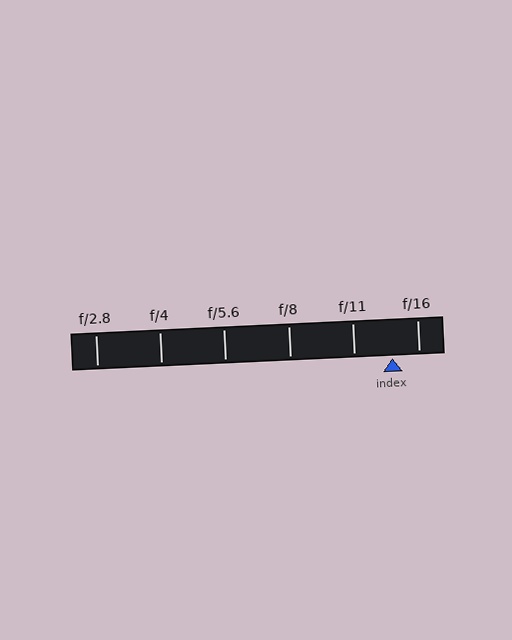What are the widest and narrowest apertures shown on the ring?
The widest aperture shown is f/2.8 and the narrowest is f/16.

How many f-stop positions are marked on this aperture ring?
There are 6 f-stop positions marked.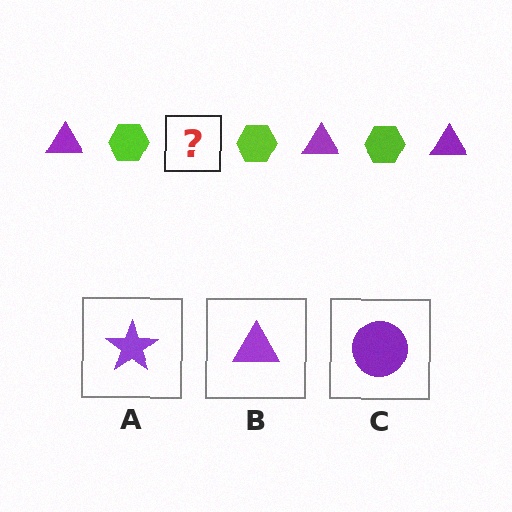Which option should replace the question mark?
Option B.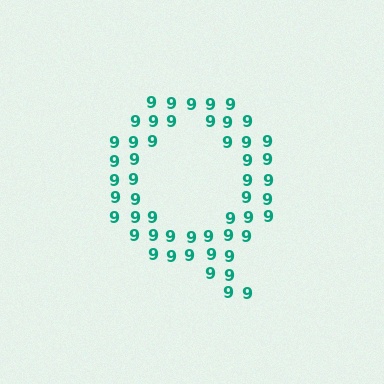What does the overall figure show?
The overall figure shows the letter Q.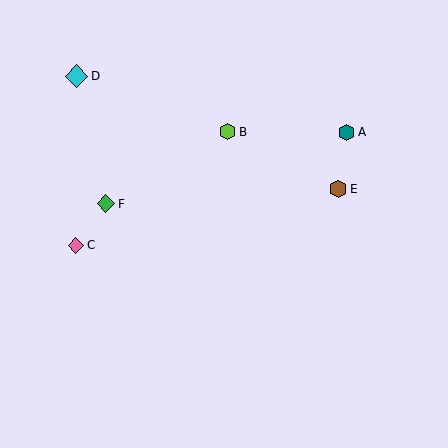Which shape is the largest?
The cyan diamond (labeled D) is the largest.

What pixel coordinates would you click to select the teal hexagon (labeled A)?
Click at (347, 132) to select the teal hexagon A.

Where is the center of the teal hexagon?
The center of the teal hexagon is at (347, 132).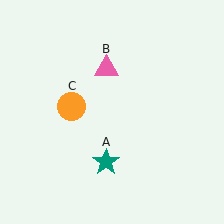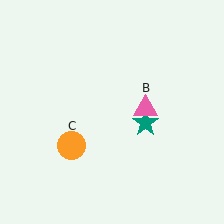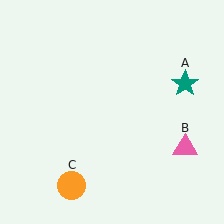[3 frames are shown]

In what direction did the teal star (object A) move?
The teal star (object A) moved up and to the right.